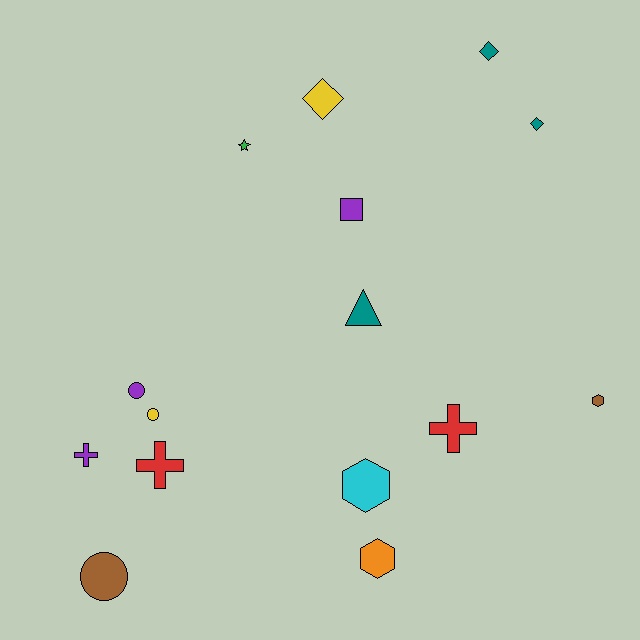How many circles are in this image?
There are 3 circles.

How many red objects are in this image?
There are 2 red objects.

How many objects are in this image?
There are 15 objects.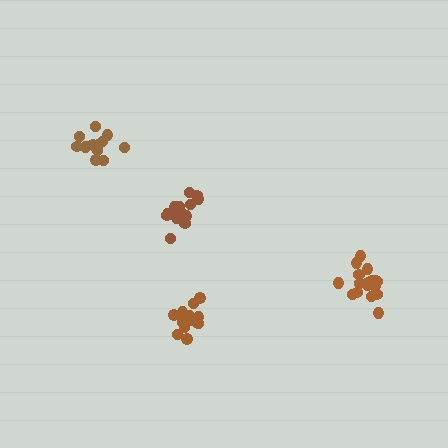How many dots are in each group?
Group 1: 17 dots, Group 2: 15 dots, Group 3: 17 dots, Group 4: 12 dots (61 total).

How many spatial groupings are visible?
There are 4 spatial groupings.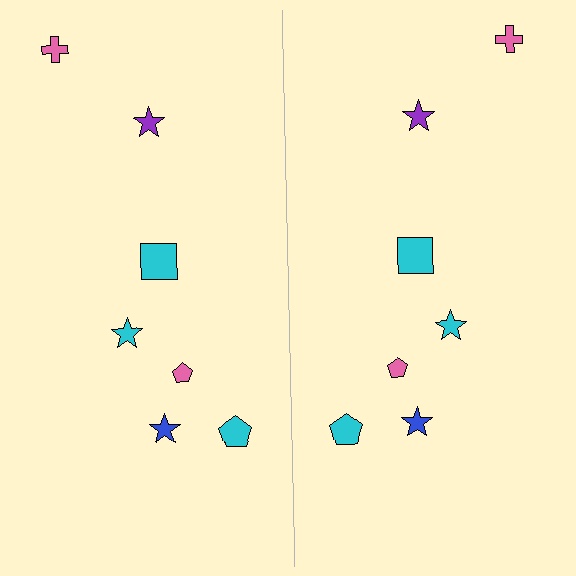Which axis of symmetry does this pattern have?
The pattern has a vertical axis of symmetry running through the center of the image.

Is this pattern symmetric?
Yes, this pattern has bilateral (reflection) symmetry.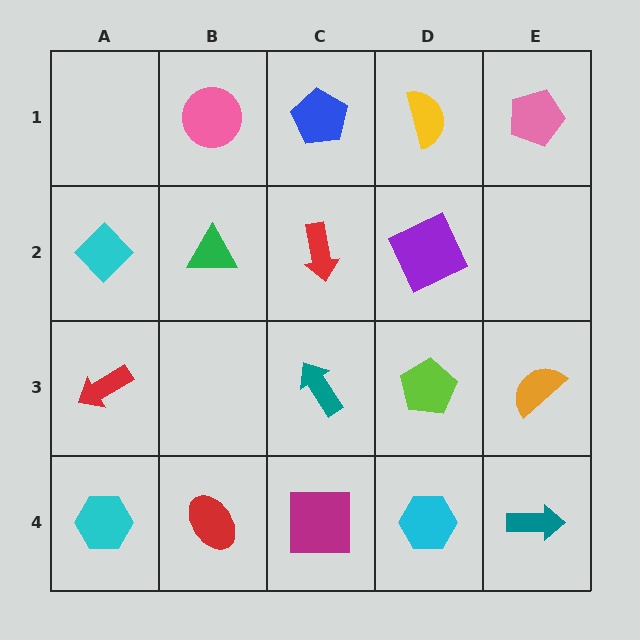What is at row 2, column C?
A red arrow.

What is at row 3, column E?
An orange semicircle.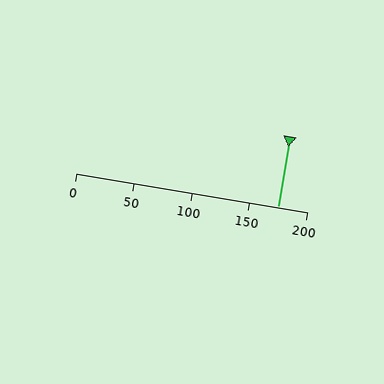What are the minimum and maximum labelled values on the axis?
The axis runs from 0 to 200.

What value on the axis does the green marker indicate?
The marker indicates approximately 175.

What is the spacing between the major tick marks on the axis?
The major ticks are spaced 50 apart.